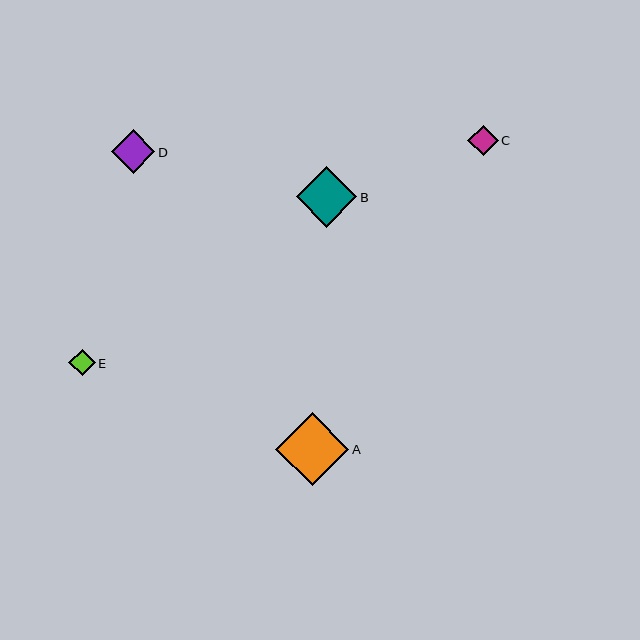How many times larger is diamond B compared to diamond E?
Diamond B is approximately 2.3 times the size of diamond E.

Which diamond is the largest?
Diamond A is the largest with a size of approximately 73 pixels.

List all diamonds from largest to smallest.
From largest to smallest: A, B, D, C, E.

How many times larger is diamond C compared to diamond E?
Diamond C is approximately 1.1 times the size of diamond E.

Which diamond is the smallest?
Diamond E is the smallest with a size of approximately 27 pixels.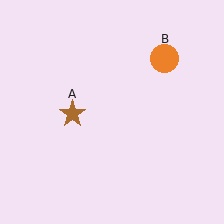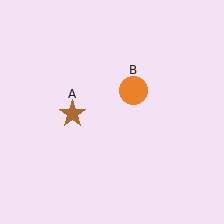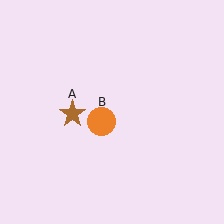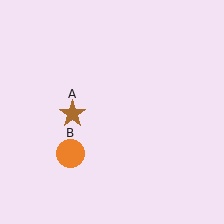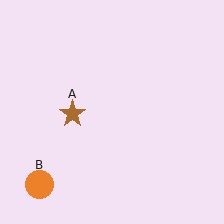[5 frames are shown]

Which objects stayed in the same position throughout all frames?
Brown star (object A) remained stationary.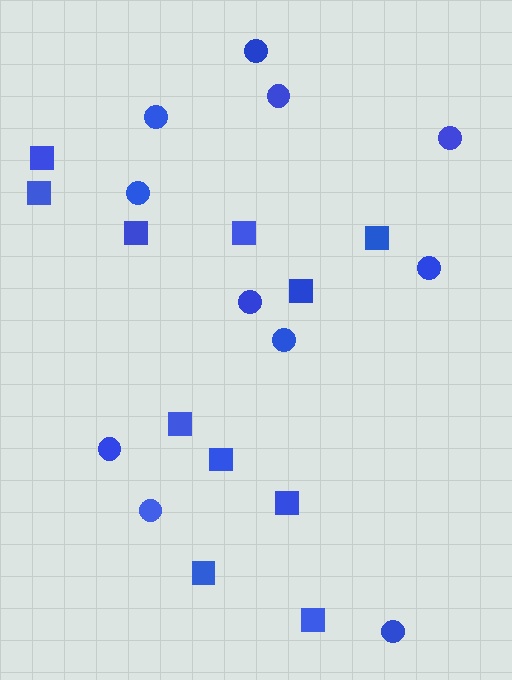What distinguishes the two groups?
There are 2 groups: one group of squares (11) and one group of circles (11).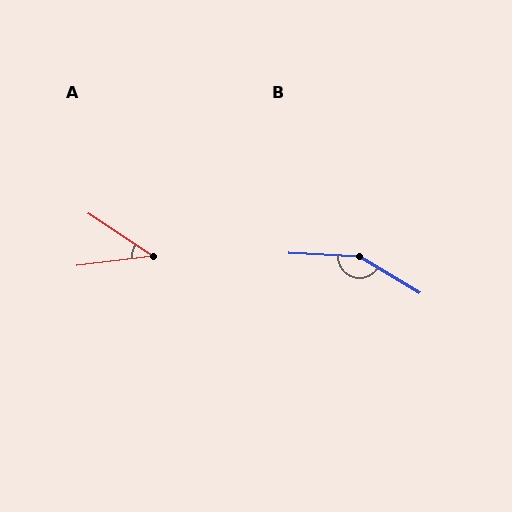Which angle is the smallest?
A, at approximately 40 degrees.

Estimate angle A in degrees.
Approximately 40 degrees.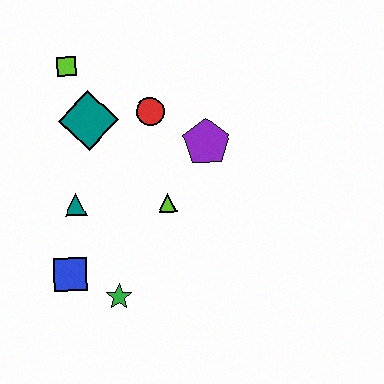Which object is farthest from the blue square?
The lime square is farthest from the blue square.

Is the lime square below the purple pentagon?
No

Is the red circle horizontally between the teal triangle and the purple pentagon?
Yes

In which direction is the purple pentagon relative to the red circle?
The purple pentagon is to the right of the red circle.